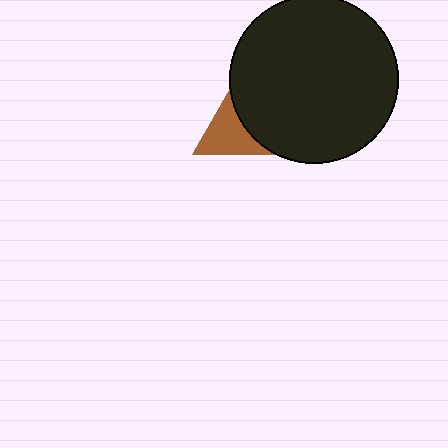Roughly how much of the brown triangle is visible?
A small part of it is visible (roughly 42%).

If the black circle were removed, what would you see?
You would see the complete brown triangle.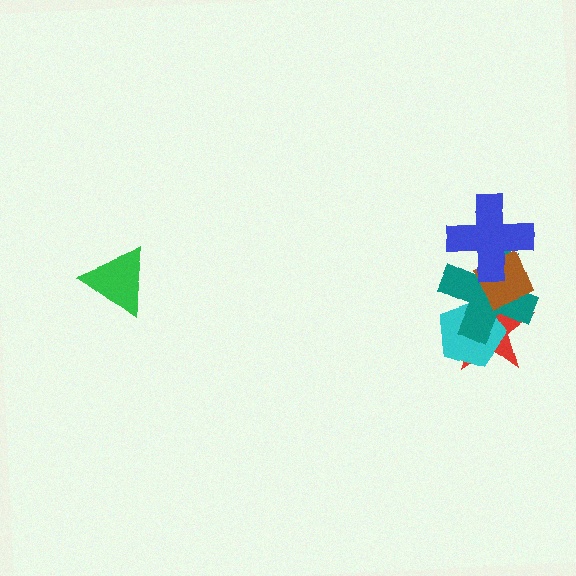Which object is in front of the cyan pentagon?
The teal cross is in front of the cyan pentagon.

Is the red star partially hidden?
Yes, it is partially covered by another shape.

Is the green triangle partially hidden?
No, no other shape covers it.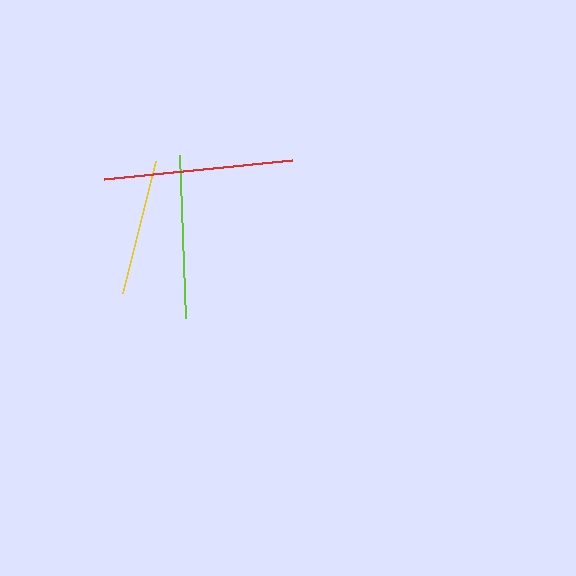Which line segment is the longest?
The red line is the longest at approximately 189 pixels.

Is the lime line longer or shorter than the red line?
The red line is longer than the lime line.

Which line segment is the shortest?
The yellow line is the shortest at approximately 136 pixels.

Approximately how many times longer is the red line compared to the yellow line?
The red line is approximately 1.4 times the length of the yellow line.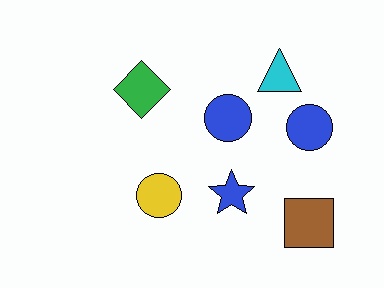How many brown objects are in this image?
There is 1 brown object.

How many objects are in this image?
There are 7 objects.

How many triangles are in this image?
There is 1 triangle.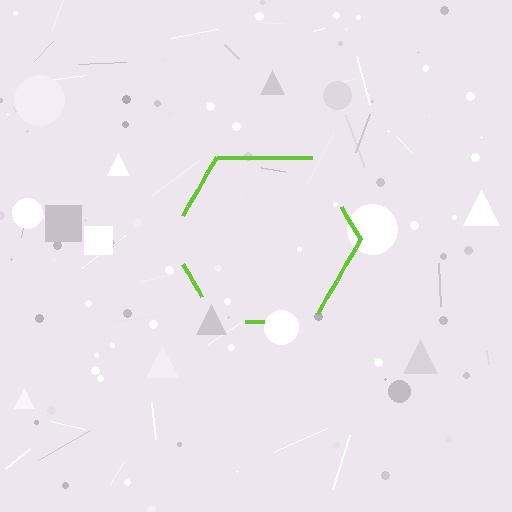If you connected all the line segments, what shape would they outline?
They would outline a hexagon.